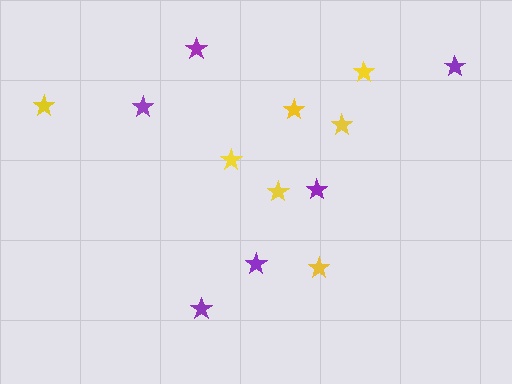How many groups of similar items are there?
There are 2 groups: one group of purple stars (6) and one group of yellow stars (7).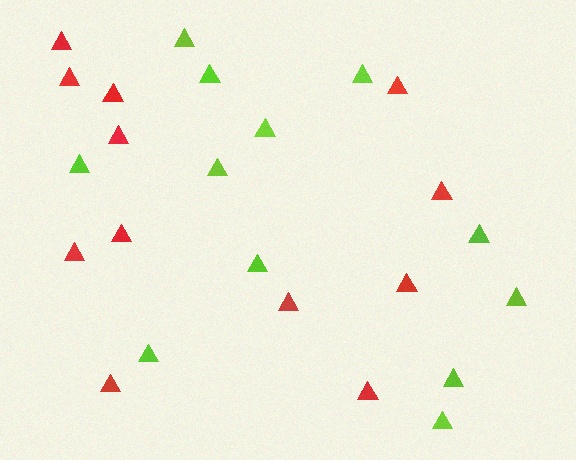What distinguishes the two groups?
There are 2 groups: one group of red triangles (12) and one group of lime triangles (12).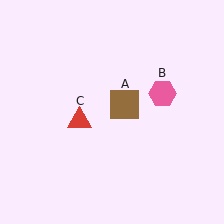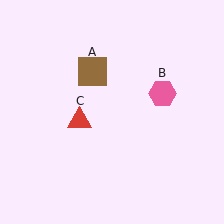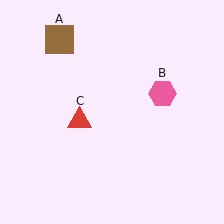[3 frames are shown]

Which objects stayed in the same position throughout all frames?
Pink hexagon (object B) and red triangle (object C) remained stationary.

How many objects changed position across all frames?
1 object changed position: brown square (object A).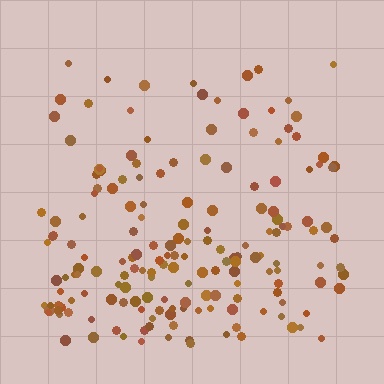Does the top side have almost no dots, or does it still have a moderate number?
Still a moderate number, just noticeably fewer than the bottom.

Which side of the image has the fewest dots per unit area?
The top.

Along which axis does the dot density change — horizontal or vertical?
Vertical.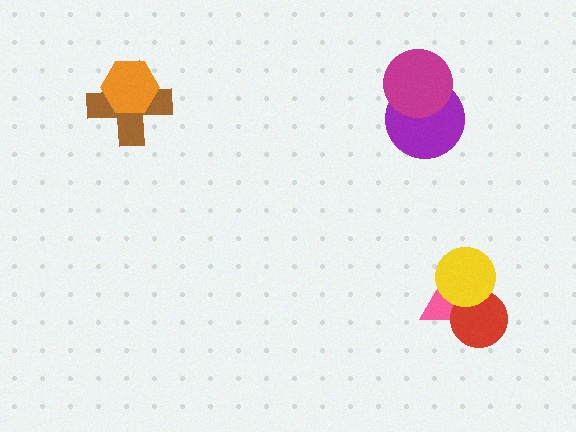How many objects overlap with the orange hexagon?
1 object overlaps with the orange hexagon.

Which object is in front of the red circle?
The yellow circle is in front of the red circle.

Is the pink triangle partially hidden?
Yes, it is partially covered by another shape.